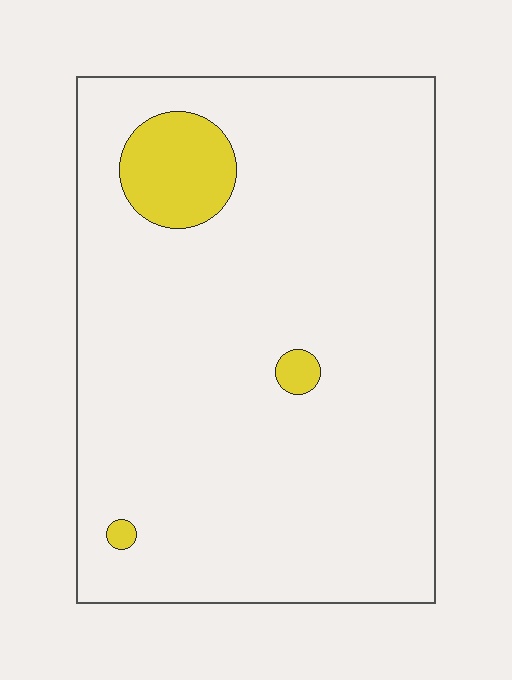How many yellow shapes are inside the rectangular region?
3.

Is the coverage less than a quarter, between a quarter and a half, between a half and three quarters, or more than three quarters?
Less than a quarter.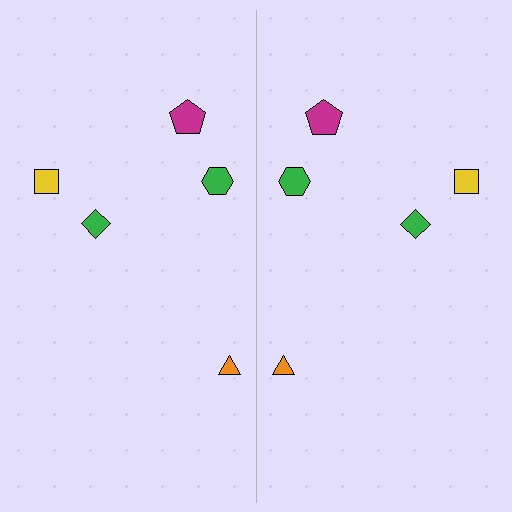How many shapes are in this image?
There are 10 shapes in this image.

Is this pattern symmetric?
Yes, this pattern has bilateral (reflection) symmetry.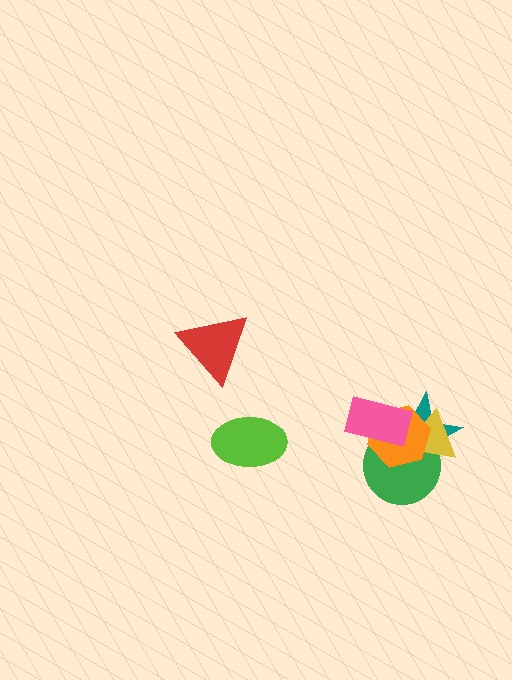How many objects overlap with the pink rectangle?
3 objects overlap with the pink rectangle.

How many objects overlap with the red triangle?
0 objects overlap with the red triangle.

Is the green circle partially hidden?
Yes, it is partially covered by another shape.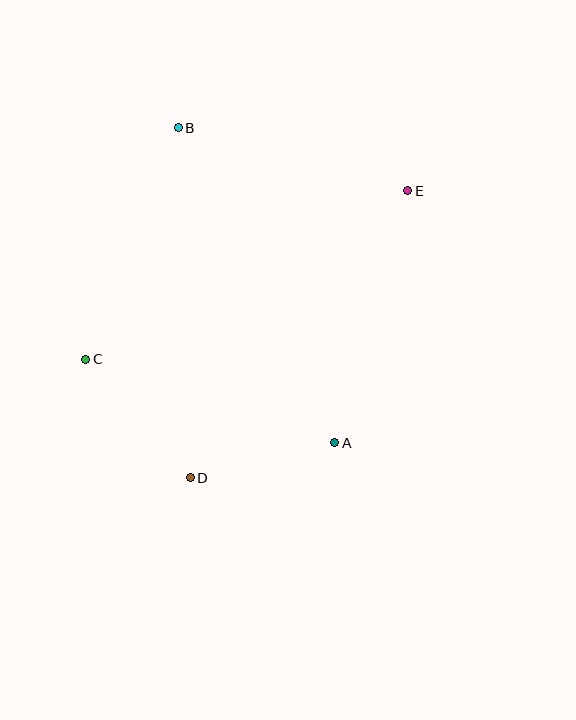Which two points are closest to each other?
Points A and D are closest to each other.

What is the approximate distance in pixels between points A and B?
The distance between A and B is approximately 352 pixels.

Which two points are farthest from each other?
Points C and E are farthest from each other.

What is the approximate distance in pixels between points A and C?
The distance between A and C is approximately 263 pixels.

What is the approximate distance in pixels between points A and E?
The distance between A and E is approximately 262 pixels.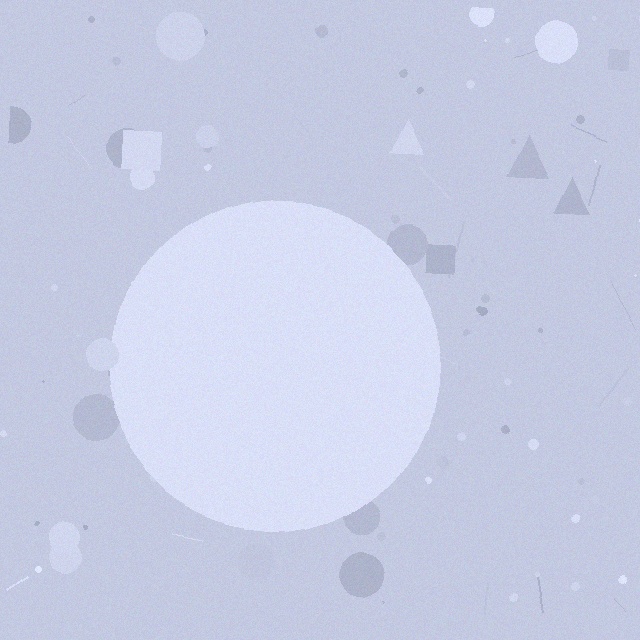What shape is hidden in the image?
A circle is hidden in the image.